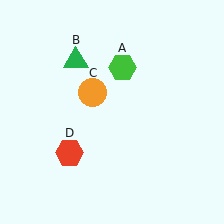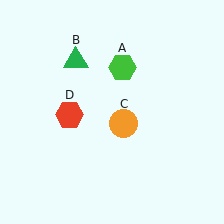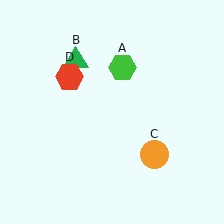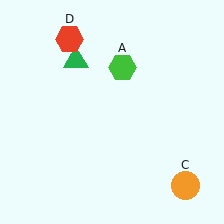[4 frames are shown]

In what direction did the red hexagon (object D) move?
The red hexagon (object D) moved up.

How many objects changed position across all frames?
2 objects changed position: orange circle (object C), red hexagon (object D).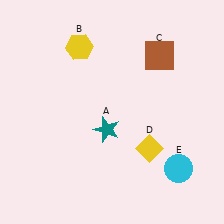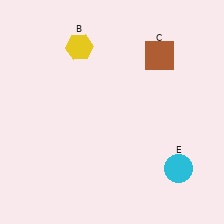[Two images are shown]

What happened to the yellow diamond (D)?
The yellow diamond (D) was removed in Image 2. It was in the bottom-right area of Image 1.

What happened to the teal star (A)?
The teal star (A) was removed in Image 2. It was in the bottom-left area of Image 1.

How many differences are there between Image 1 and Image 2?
There are 2 differences between the two images.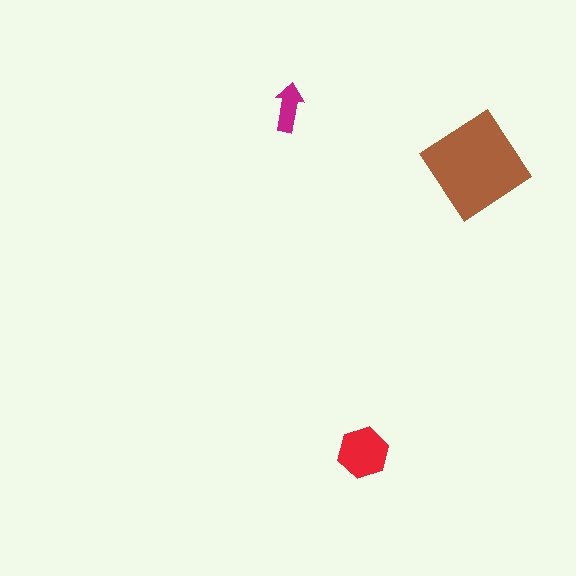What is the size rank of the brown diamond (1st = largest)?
1st.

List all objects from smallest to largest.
The magenta arrow, the red hexagon, the brown diamond.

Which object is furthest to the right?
The brown diamond is rightmost.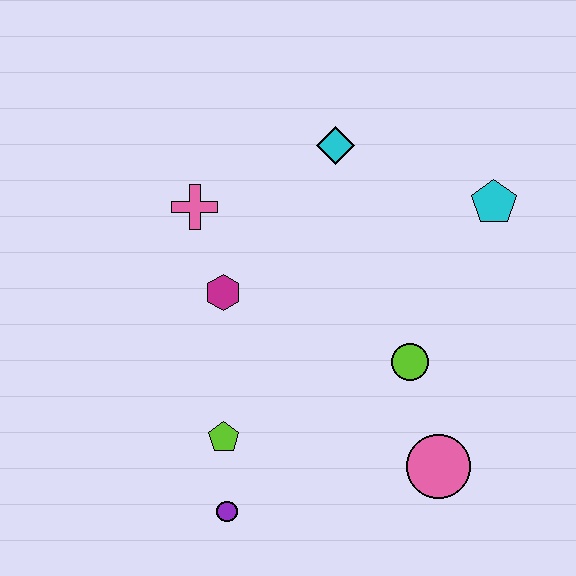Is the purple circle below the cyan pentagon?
Yes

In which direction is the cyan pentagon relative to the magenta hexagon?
The cyan pentagon is to the right of the magenta hexagon.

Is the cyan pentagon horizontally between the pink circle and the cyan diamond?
No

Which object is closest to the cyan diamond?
The pink cross is closest to the cyan diamond.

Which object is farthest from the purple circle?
The cyan pentagon is farthest from the purple circle.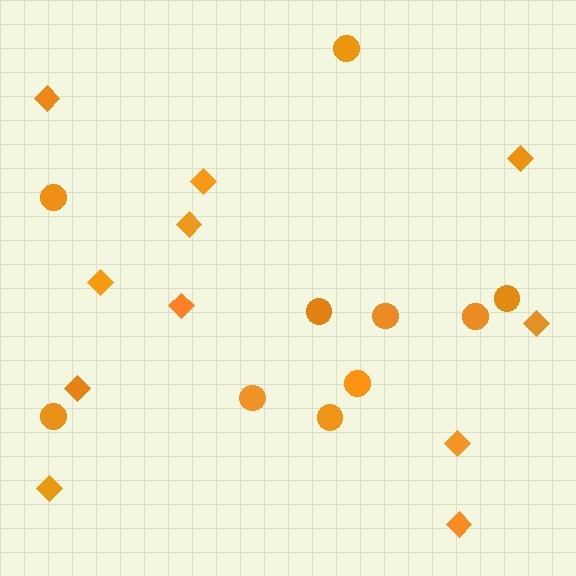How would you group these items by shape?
There are 2 groups: one group of circles (10) and one group of diamonds (11).